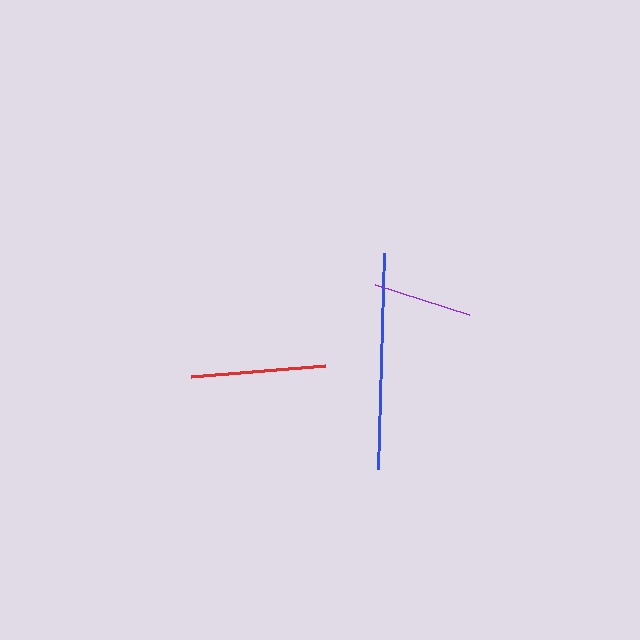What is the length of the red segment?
The red segment is approximately 134 pixels long.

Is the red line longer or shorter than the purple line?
The red line is longer than the purple line.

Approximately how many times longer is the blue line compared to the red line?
The blue line is approximately 1.6 times the length of the red line.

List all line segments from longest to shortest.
From longest to shortest: blue, red, purple.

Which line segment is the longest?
The blue line is the longest at approximately 216 pixels.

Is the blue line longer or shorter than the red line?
The blue line is longer than the red line.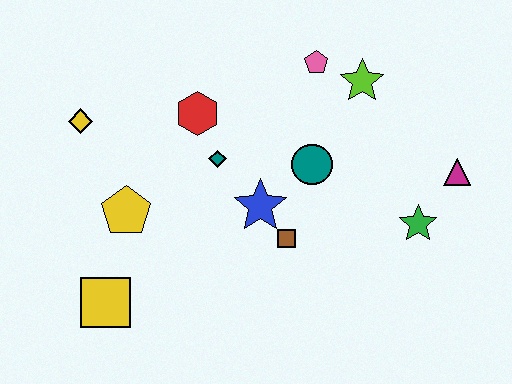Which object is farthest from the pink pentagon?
The yellow square is farthest from the pink pentagon.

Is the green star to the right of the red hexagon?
Yes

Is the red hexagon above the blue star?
Yes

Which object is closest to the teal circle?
The blue star is closest to the teal circle.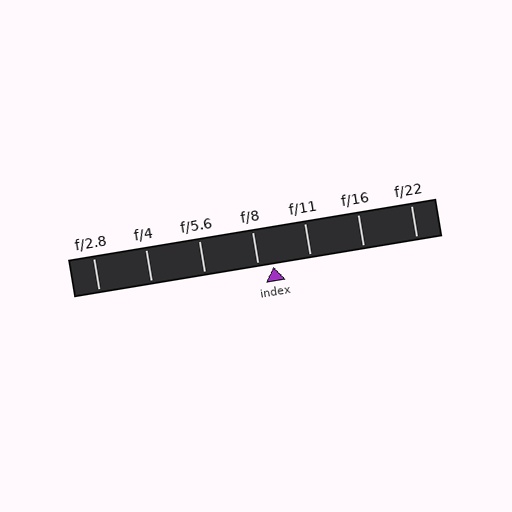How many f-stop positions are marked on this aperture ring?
There are 7 f-stop positions marked.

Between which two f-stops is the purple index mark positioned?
The index mark is between f/8 and f/11.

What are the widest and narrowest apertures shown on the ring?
The widest aperture shown is f/2.8 and the narrowest is f/22.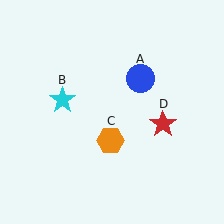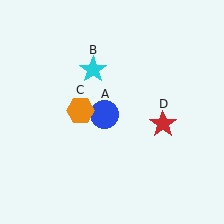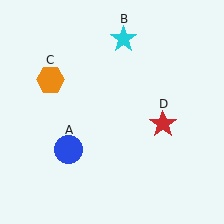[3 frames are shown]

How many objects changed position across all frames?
3 objects changed position: blue circle (object A), cyan star (object B), orange hexagon (object C).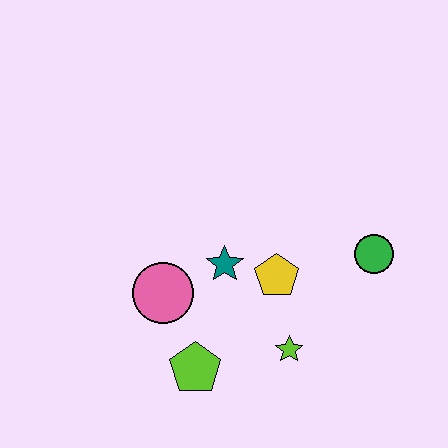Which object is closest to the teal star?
The yellow pentagon is closest to the teal star.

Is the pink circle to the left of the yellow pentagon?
Yes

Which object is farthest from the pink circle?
The green circle is farthest from the pink circle.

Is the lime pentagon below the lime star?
Yes